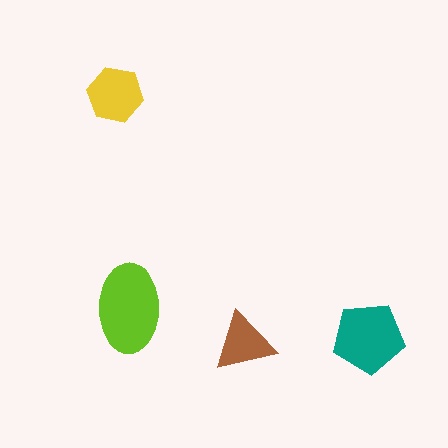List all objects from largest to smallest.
The lime ellipse, the teal pentagon, the yellow hexagon, the brown triangle.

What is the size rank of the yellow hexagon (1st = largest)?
3rd.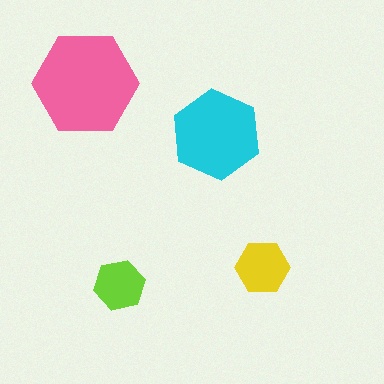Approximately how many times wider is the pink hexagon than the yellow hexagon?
About 2 times wider.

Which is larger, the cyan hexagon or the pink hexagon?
The pink one.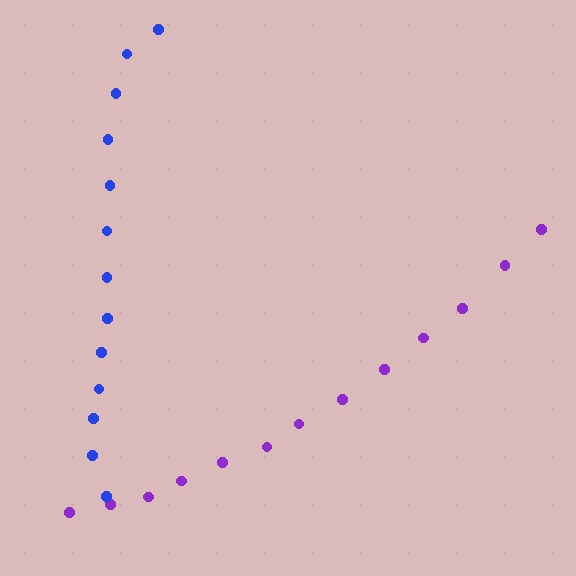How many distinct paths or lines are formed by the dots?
There are 2 distinct paths.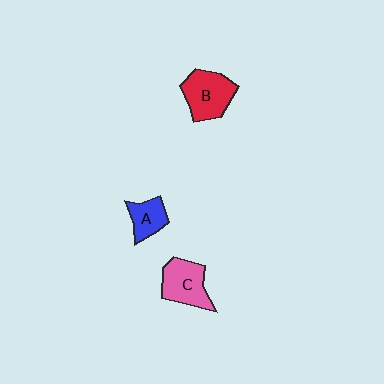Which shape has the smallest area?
Shape A (blue).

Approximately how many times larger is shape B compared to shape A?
Approximately 1.6 times.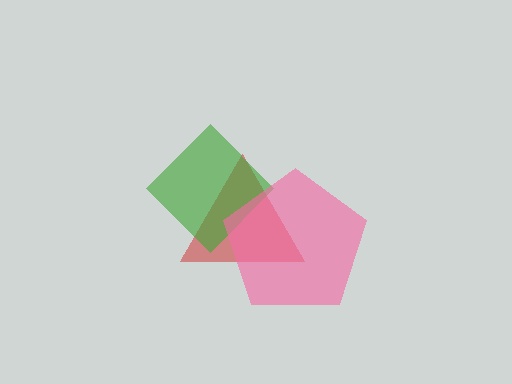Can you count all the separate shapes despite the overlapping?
Yes, there are 3 separate shapes.